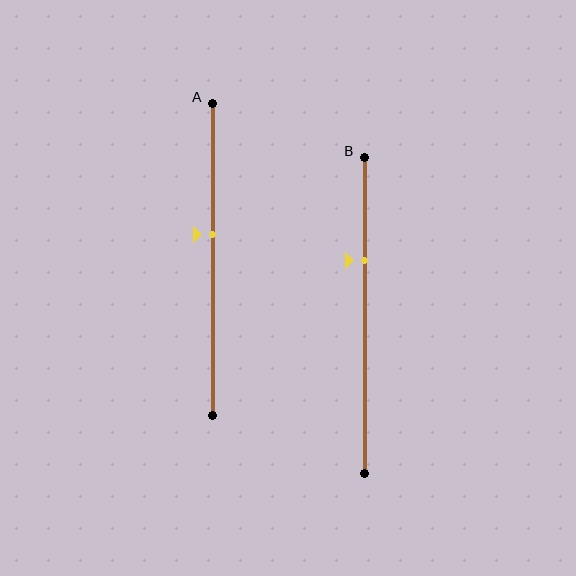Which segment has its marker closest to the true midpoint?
Segment A has its marker closest to the true midpoint.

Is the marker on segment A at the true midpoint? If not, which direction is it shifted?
No, the marker on segment A is shifted upward by about 8% of the segment length.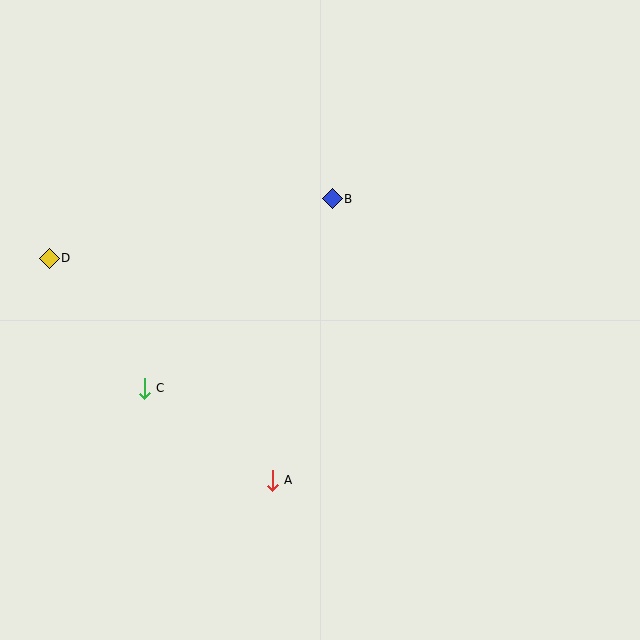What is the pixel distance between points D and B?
The distance between D and B is 289 pixels.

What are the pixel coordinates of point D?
Point D is at (49, 258).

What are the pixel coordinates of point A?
Point A is at (272, 480).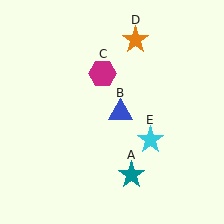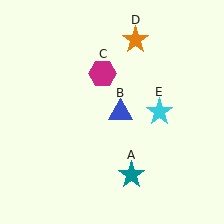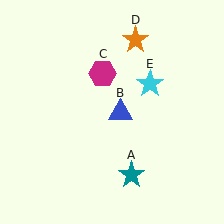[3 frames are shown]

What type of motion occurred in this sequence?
The cyan star (object E) rotated counterclockwise around the center of the scene.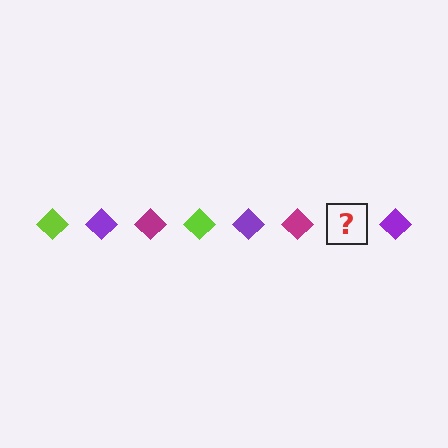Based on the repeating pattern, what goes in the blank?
The blank should be a lime diamond.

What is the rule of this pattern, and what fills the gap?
The rule is that the pattern cycles through lime, purple, magenta diamonds. The gap should be filled with a lime diamond.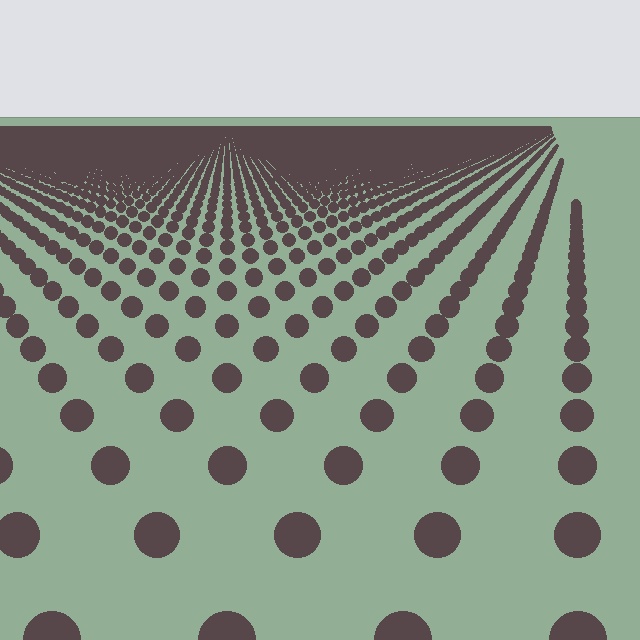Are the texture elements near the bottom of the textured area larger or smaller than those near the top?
Larger. Near the bottom, elements are closer to the viewer and appear at a bigger on-screen size.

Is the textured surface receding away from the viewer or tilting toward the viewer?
The surface is receding away from the viewer. Texture elements get smaller and denser toward the top.